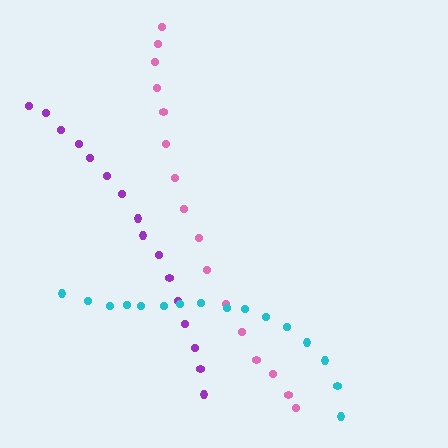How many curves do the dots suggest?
There are 3 distinct paths.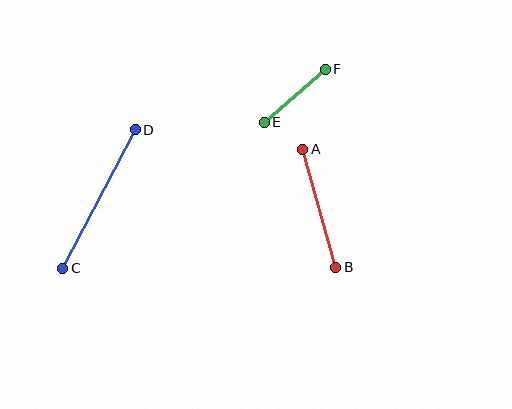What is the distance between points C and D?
The distance is approximately 157 pixels.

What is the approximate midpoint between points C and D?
The midpoint is at approximately (99, 199) pixels.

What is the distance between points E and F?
The distance is approximately 81 pixels.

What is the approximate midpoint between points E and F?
The midpoint is at approximately (295, 96) pixels.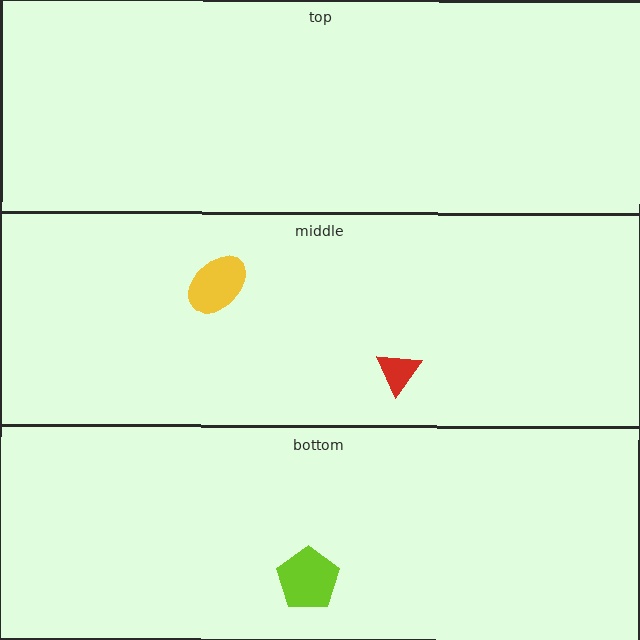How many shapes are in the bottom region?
1.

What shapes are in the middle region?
The red triangle, the yellow ellipse.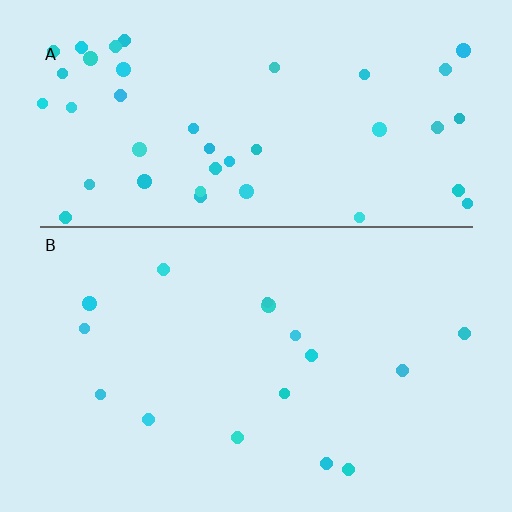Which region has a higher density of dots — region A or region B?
A (the top).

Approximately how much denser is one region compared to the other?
Approximately 2.8× — region A over region B.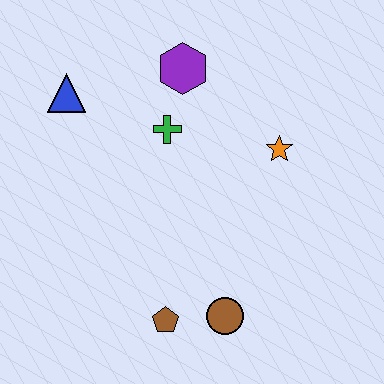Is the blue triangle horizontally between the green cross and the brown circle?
No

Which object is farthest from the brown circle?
The blue triangle is farthest from the brown circle.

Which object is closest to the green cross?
The purple hexagon is closest to the green cross.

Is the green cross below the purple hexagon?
Yes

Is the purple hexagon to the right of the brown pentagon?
Yes